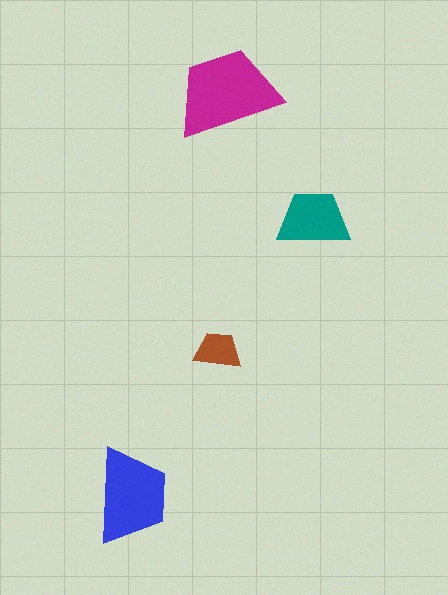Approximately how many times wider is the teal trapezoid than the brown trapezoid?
About 1.5 times wider.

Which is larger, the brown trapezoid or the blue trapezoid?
The blue one.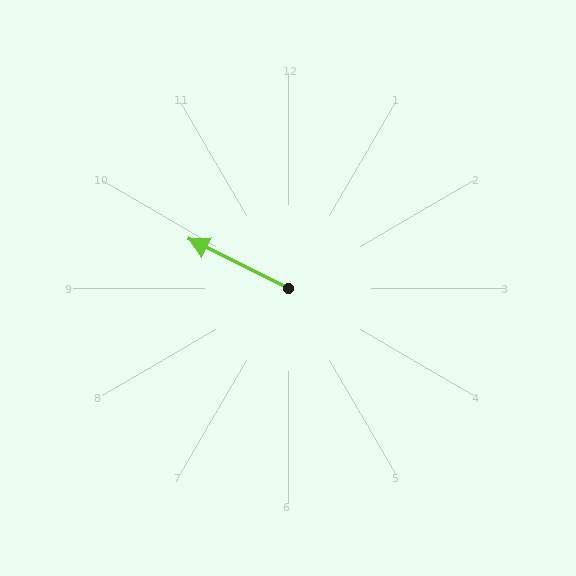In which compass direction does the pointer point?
Northwest.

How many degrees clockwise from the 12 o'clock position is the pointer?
Approximately 296 degrees.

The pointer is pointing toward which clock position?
Roughly 10 o'clock.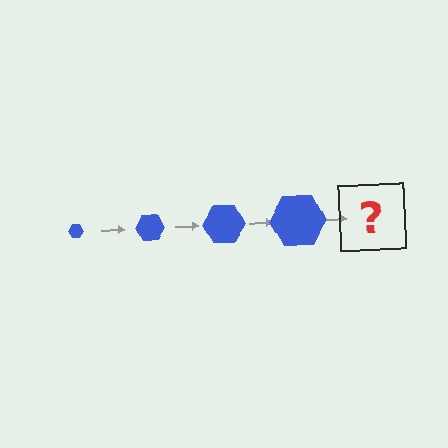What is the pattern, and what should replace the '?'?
The pattern is that the hexagon gets progressively larger each step. The '?' should be a blue hexagon, larger than the previous one.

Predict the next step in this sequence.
The next step is a blue hexagon, larger than the previous one.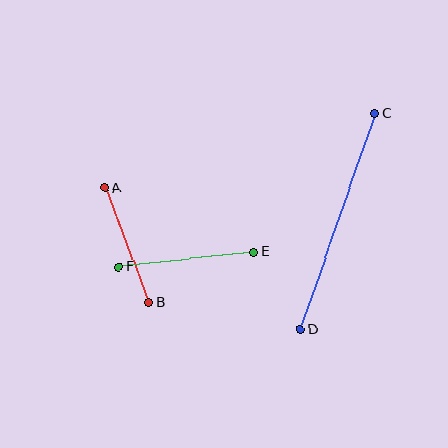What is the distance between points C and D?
The distance is approximately 229 pixels.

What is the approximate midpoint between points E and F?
The midpoint is at approximately (186, 259) pixels.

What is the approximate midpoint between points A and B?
The midpoint is at approximately (127, 245) pixels.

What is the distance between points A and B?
The distance is approximately 123 pixels.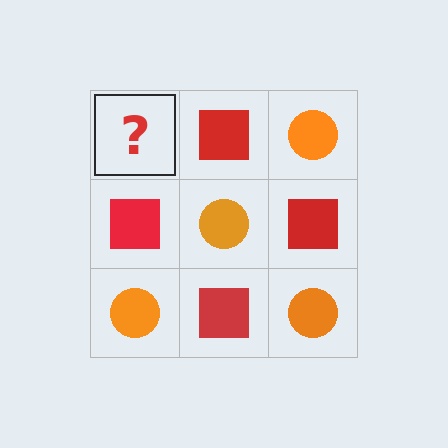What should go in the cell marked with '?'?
The missing cell should contain an orange circle.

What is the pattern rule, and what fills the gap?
The rule is that it alternates orange circle and red square in a checkerboard pattern. The gap should be filled with an orange circle.